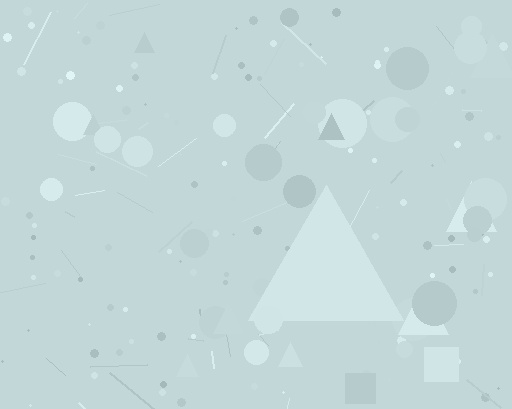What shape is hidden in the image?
A triangle is hidden in the image.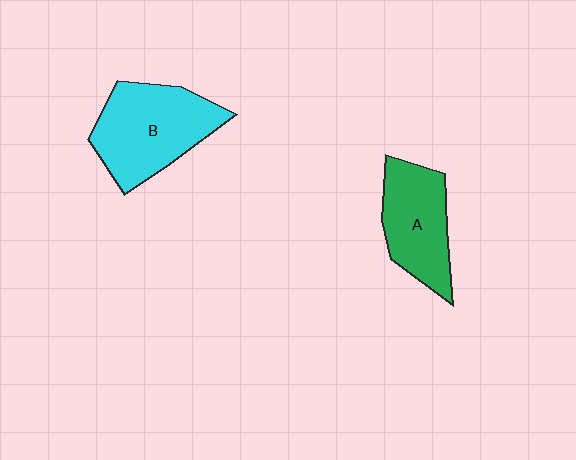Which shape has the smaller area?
Shape A (green).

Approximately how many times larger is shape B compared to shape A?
Approximately 1.3 times.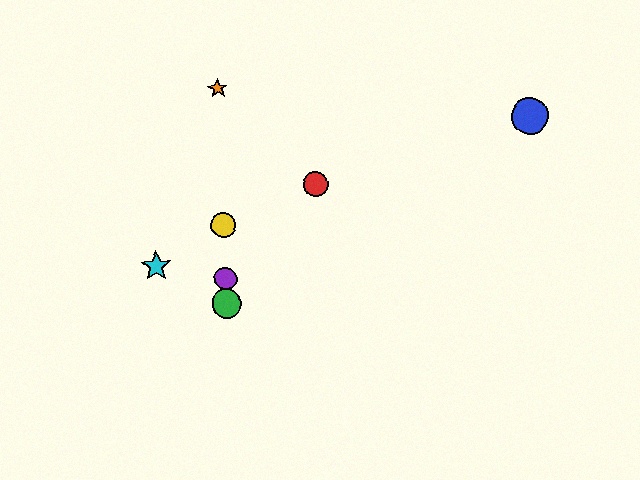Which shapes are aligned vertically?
The green circle, the yellow circle, the purple circle, the orange star are aligned vertically.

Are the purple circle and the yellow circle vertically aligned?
Yes, both are at x≈226.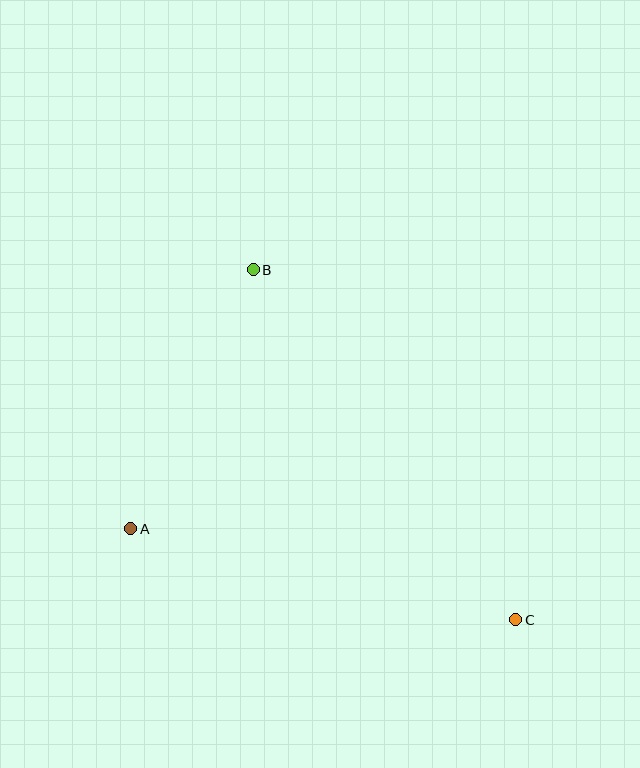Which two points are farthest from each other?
Points B and C are farthest from each other.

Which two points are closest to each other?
Points A and B are closest to each other.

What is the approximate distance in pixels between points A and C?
The distance between A and C is approximately 396 pixels.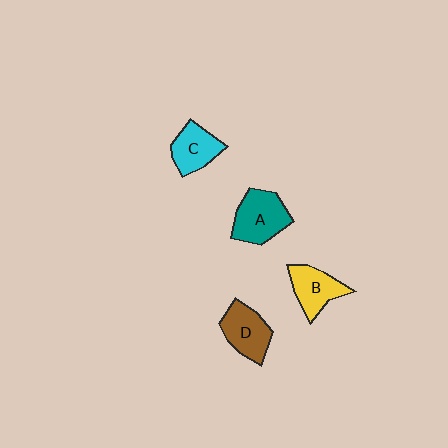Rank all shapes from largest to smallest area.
From largest to smallest: A (teal), D (brown), B (yellow), C (cyan).